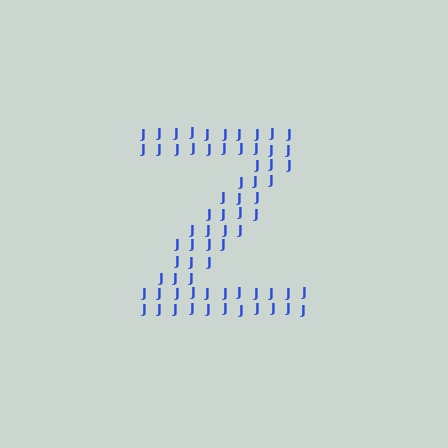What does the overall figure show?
The overall figure shows the letter Z.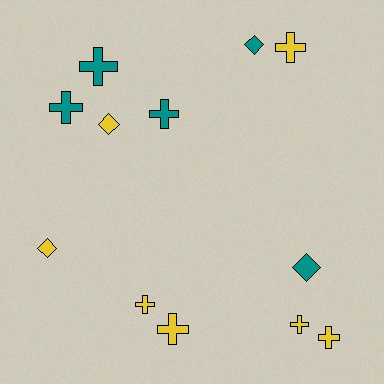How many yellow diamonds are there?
There are 2 yellow diamonds.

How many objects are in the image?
There are 12 objects.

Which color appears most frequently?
Yellow, with 7 objects.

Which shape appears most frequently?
Cross, with 8 objects.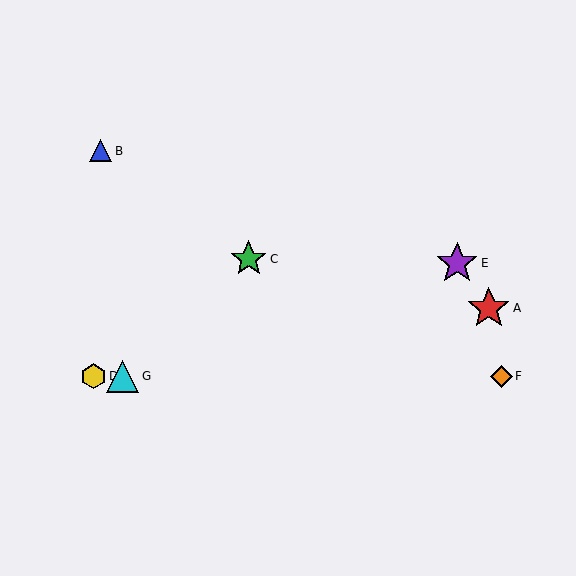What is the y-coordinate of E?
Object E is at y≈263.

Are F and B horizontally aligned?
No, F is at y≈376 and B is at y≈151.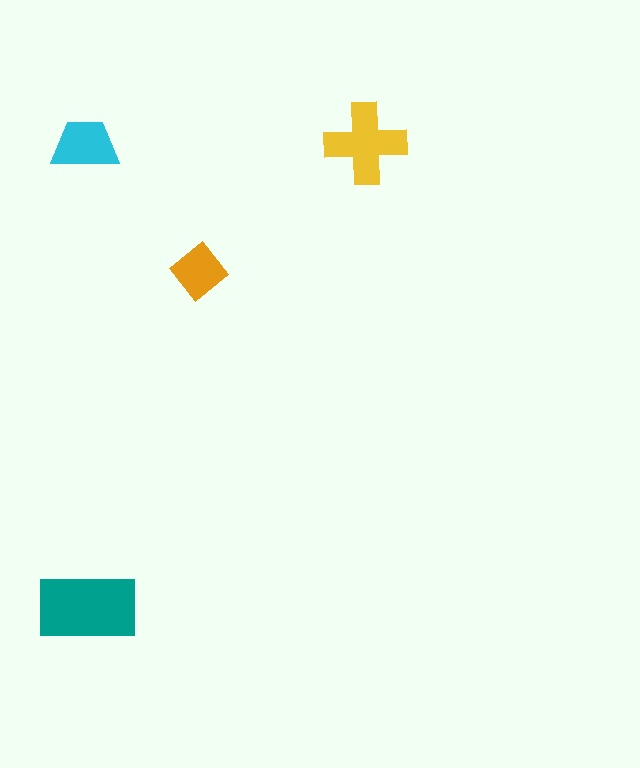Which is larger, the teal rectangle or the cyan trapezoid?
The teal rectangle.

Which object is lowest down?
The teal rectangle is bottommost.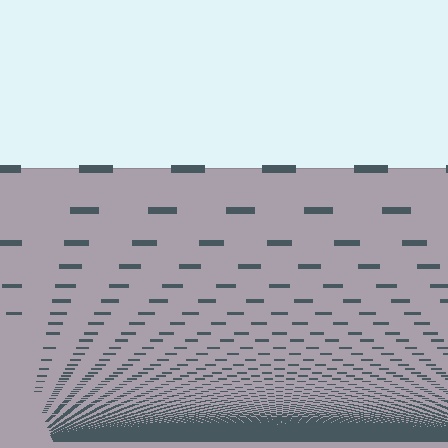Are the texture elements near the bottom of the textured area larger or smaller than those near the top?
Smaller. The gradient is inverted — elements near the bottom are smaller and denser.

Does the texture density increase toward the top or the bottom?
Density increases toward the bottom.